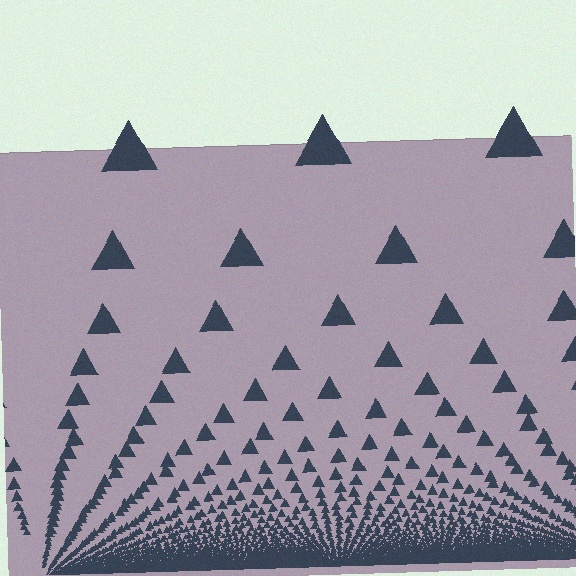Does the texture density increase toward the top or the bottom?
Density increases toward the bottom.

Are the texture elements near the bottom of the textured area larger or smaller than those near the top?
Smaller. The gradient is inverted — elements near the bottom are smaller and denser.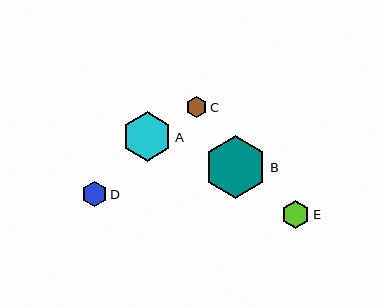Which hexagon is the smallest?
Hexagon C is the smallest with a size of approximately 21 pixels.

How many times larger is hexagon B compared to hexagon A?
Hexagon B is approximately 1.3 times the size of hexagon A.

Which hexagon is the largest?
Hexagon B is the largest with a size of approximately 62 pixels.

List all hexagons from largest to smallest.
From largest to smallest: B, A, E, D, C.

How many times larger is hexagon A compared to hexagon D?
Hexagon A is approximately 1.9 times the size of hexagon D.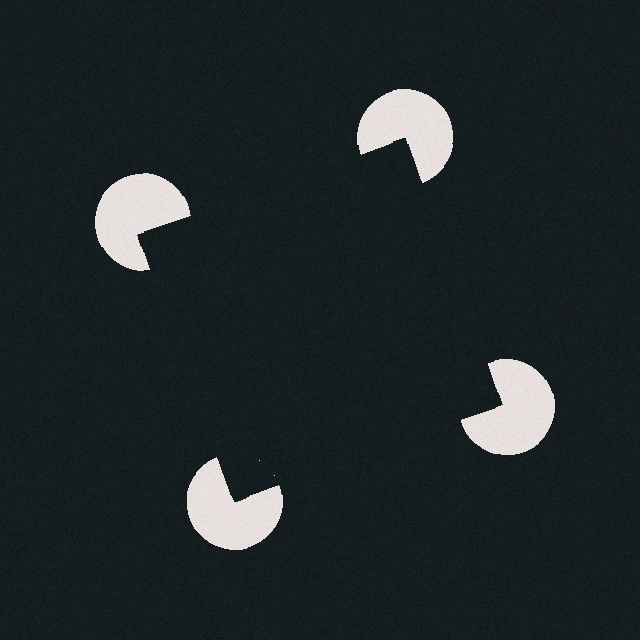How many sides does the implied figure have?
4 sides.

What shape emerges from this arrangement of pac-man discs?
An illusory square — its edges are inferred from the aligned wedge cuts in the pac-man discs, not physically drawn.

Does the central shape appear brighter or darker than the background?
It typically appears slightly darker than the background, even though no actual brightness change is drawn.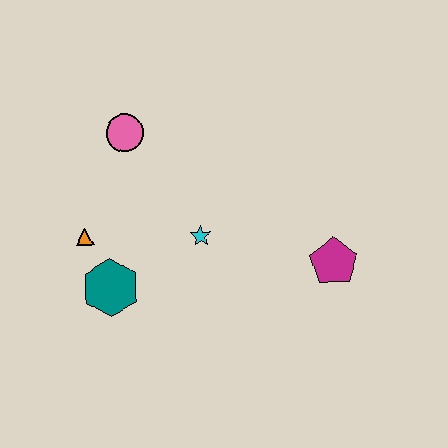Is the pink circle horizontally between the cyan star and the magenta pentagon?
No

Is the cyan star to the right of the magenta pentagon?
No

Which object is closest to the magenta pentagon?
The cyan star is closest to the magenta pentagon.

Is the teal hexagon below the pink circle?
Yes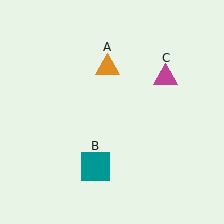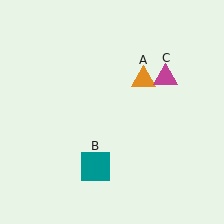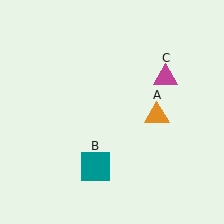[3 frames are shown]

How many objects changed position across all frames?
1 object changed position: orange triangle (object A).